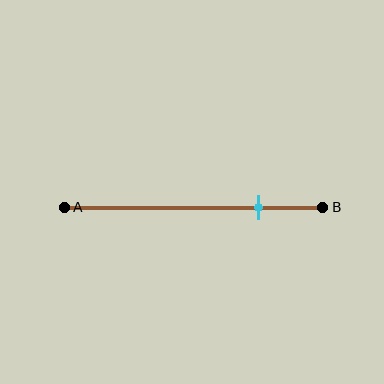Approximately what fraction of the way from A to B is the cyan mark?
The cyan mark is approximately 75% of the way from A to B.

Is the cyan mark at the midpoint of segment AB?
No, the mark is at about 75% from A, not at the 50% midpoint.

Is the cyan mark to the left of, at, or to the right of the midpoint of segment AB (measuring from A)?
The cyan mark is to the right of the midpoint of segment AB.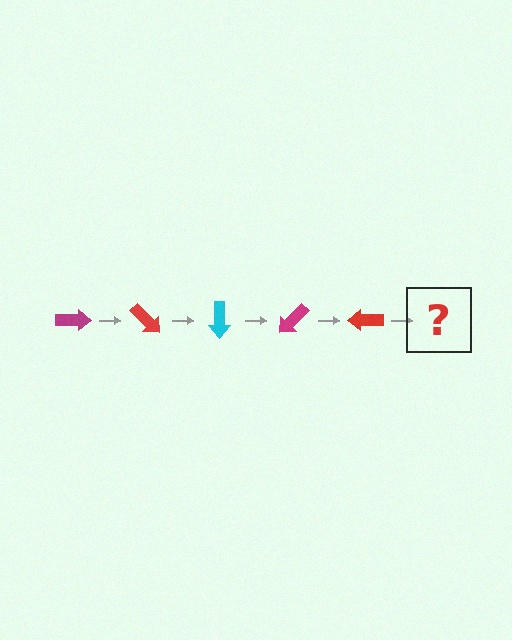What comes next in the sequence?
The next element should be a cyan arrow, rotated 225 degrees from the start.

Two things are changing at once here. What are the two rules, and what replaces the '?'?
The two rules are that it rotates 45 degrees each step and the color cycles through magenta, red, and cyan. The '?' should be a cyan arrow, rotated 225 degrees from the start.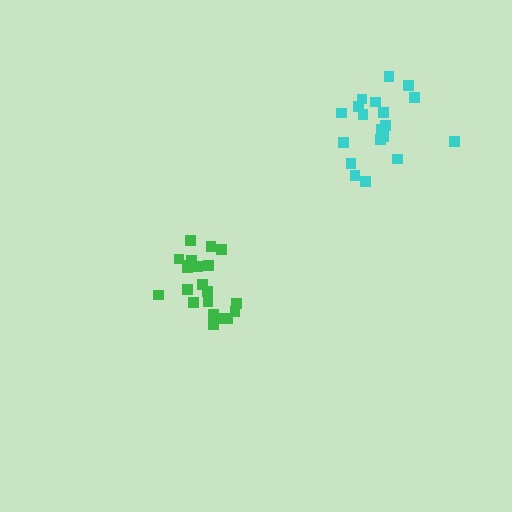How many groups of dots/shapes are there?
There are 2 groups.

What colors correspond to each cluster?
The clusters are colored: green, cyan.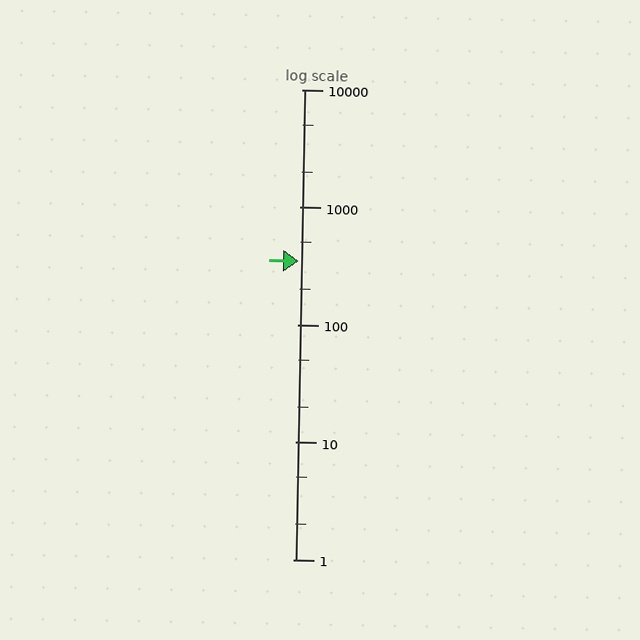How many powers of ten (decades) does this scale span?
The scale spans 4 decades, from 1 to 10000.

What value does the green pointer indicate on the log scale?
The pointer indicates approximately 350.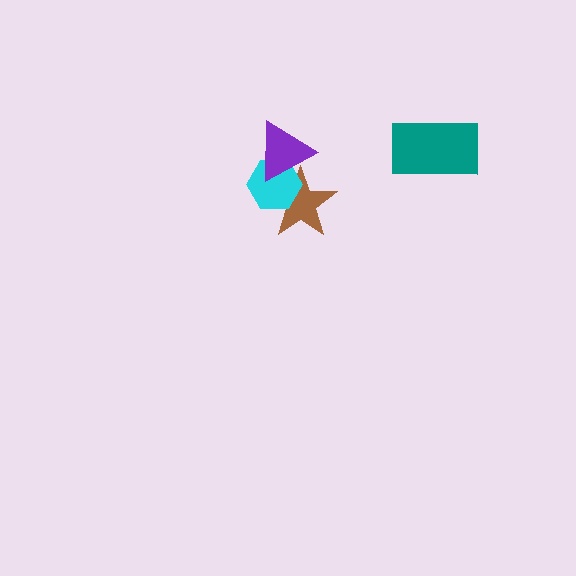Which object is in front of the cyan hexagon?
The purple triangle is in front of the cyan hexagon.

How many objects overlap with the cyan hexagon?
2 objects overlap with the cyan hexagon.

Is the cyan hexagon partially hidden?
Yes, it is partially covered by another shape.